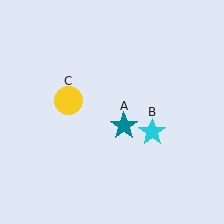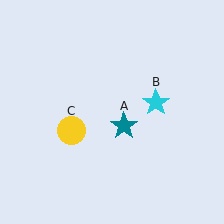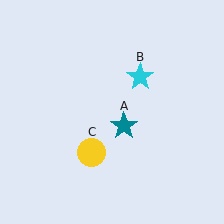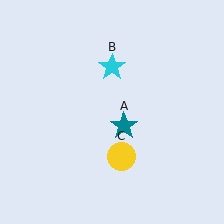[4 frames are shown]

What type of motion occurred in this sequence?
The cyan star (object B), yellow circle (object C) rotated counterclockwise around the center of the scene.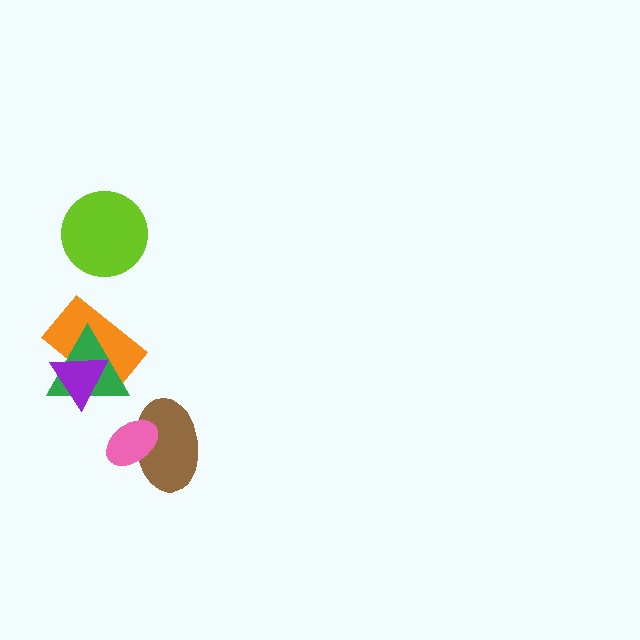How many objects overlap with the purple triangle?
2 objects overlap with the purple triangle.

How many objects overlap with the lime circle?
0 objects overlap with the lime circle.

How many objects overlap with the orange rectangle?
2 objects overlap with the orange rectangle.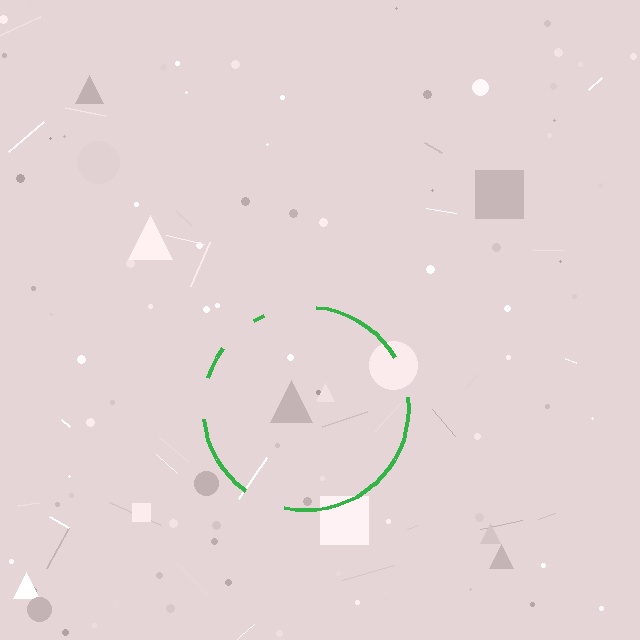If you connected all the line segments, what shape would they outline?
They would outline a circle.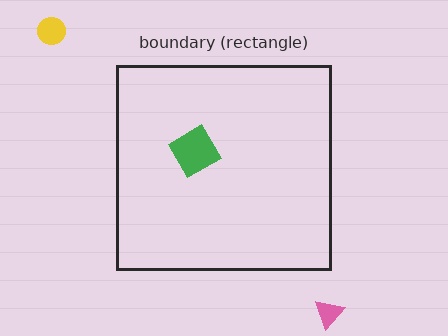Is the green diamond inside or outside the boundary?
Inside.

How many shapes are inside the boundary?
1 inside, 2 outside.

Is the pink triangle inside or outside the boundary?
Outside.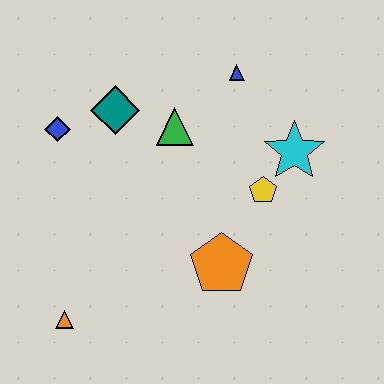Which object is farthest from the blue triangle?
The orange triangle is farthest from the blue triangle.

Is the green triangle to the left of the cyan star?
Yes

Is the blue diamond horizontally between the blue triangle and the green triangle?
No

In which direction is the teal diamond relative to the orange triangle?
The teal diamond is above the orange triangle.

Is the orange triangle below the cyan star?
Yes